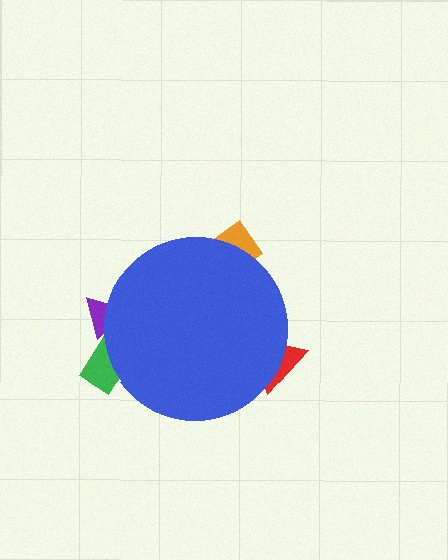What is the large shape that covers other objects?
A blue circle.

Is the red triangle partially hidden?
Yes, the red triangle is partially hidden behind the blue circle.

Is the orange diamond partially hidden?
Yes, the orange diamond is partially hidden behind the blue circle.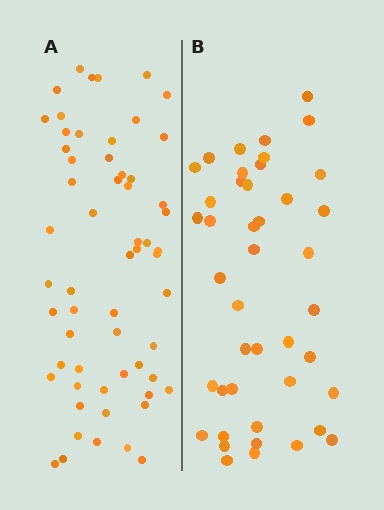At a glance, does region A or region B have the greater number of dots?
Region A (the left region) has more dots.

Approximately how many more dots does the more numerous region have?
Region A has approximately 15 more dots than region B.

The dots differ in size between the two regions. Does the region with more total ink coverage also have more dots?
No. Region B has more total ink coverage because its dots are larger, but region A actually contains more individual dots. Total area can be misleading — the number of items is what matters here.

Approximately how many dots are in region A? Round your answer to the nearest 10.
About 60 dots. (The exact count is 59, which rounds to 60.)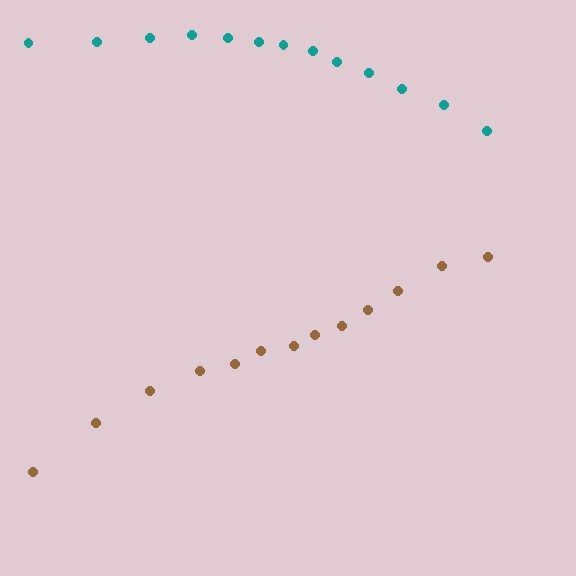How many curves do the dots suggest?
There are 2 distinct paths.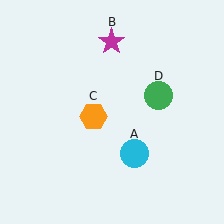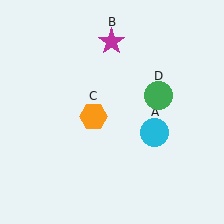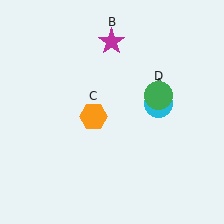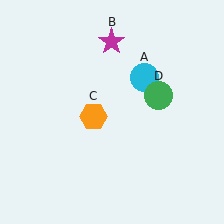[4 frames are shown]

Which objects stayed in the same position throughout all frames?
Magenta star (object B) and orange hexagon (object C) and green circle (object D) remained stationary.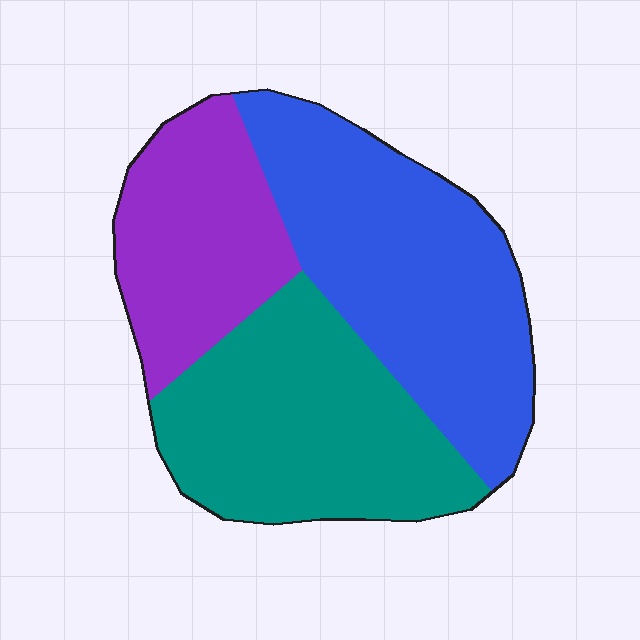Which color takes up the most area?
Blue, at roughly 40%.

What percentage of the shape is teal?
Teal covers 36% of the shape.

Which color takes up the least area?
Purple, at roughly 25%.